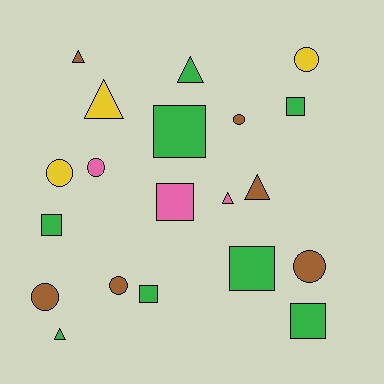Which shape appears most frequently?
Circle, with 7 objects.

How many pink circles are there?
There is 1 pink circle.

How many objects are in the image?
There are 20 objects.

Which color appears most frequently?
Green, with 8 objects.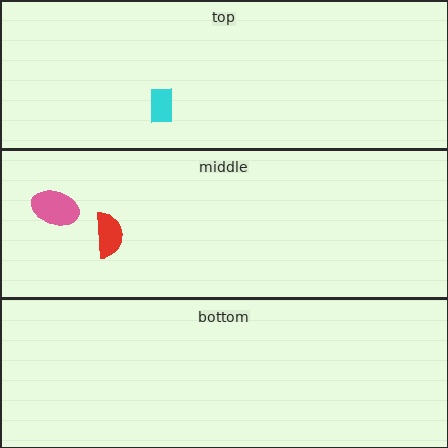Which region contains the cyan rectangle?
The top region.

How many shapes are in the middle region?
2.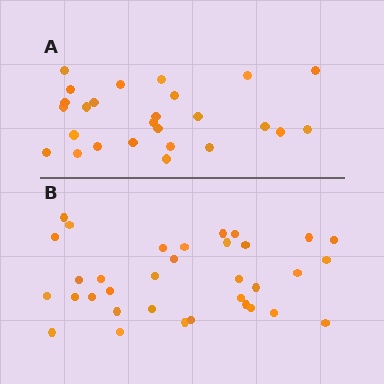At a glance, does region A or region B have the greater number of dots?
Region B (the bottom region) has more dots.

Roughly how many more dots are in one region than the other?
Region B has roughly 8 or so more dots than region A.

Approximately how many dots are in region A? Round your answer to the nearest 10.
About 30 dots. (The exact count is 26, which rounds to 30.)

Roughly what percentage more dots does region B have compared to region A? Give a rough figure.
About 30% more.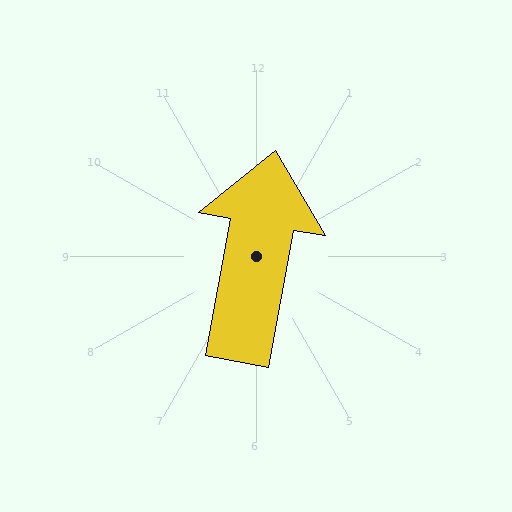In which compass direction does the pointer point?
North.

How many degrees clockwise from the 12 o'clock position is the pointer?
Approximately 10 degrees.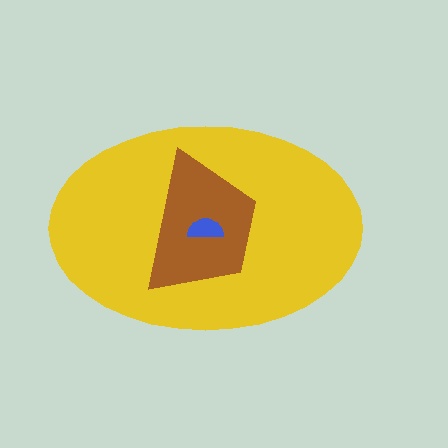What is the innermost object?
The blue semicircle.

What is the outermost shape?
The yellow ellipse.